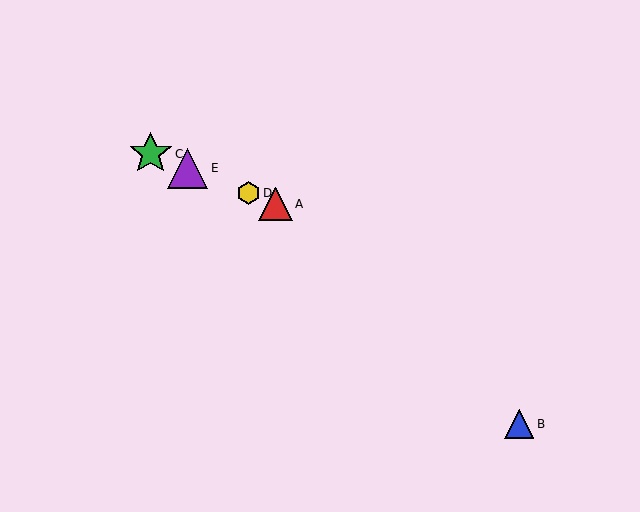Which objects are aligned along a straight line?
Objects A, C, D, E are aligned along a straight line.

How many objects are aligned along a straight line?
4 objects (A, C, D, E) are aligned along a straight line.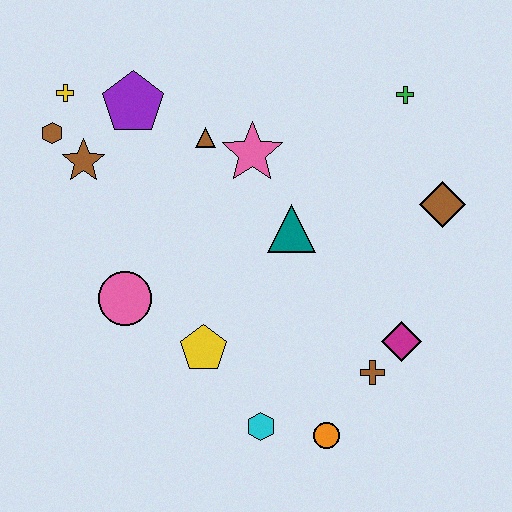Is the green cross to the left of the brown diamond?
Yes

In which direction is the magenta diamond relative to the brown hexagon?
The magenta diamond is to the right of the brown hexagon.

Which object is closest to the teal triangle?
The pink star is closest to the teal triangle.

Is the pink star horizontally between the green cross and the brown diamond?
No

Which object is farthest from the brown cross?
The yellow cross is farthest from the brown cross.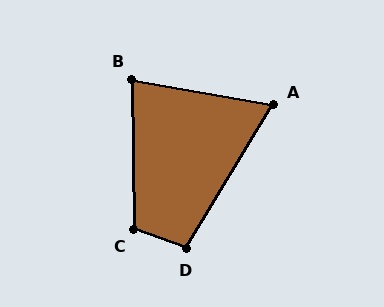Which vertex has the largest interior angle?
C, at approximately 111 degrees.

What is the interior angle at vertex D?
Approximately 101 degrees (obtuse).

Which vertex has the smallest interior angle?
A, at approximately 69 degrees.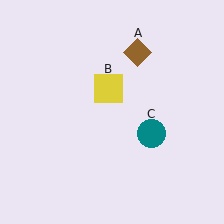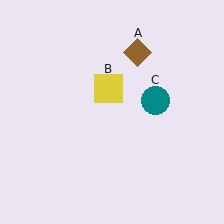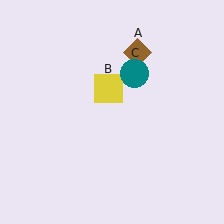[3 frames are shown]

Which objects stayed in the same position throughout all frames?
Brown diamond (object A) and yellow square (object B) remained stationary.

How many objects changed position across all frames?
1 object changed position: teal circle (object C).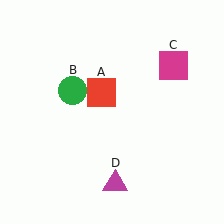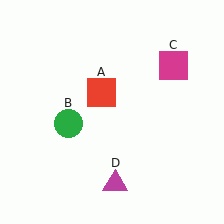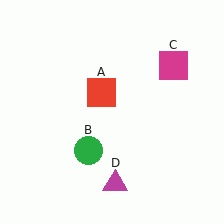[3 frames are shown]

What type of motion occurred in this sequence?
The green circle (object B) rotated counterclockwise around the center of the scene.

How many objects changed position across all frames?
1 object changed position: green circle (object B).